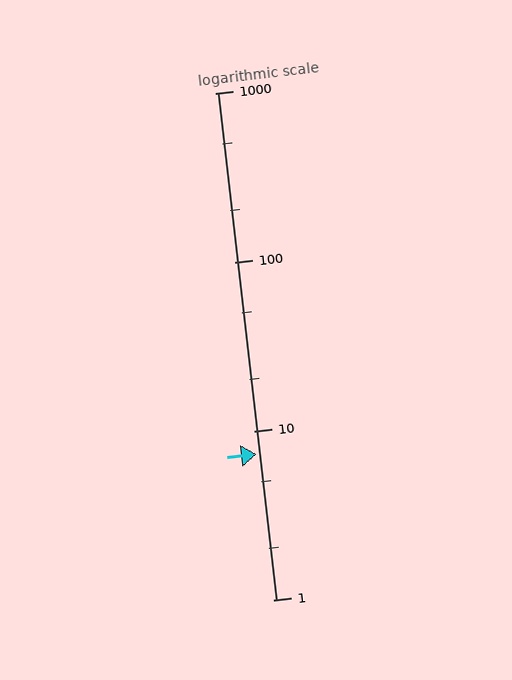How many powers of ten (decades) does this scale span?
The scale spans 3 decades, from 1 to 1000.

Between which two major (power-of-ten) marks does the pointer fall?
The pointer is between 1 and 10.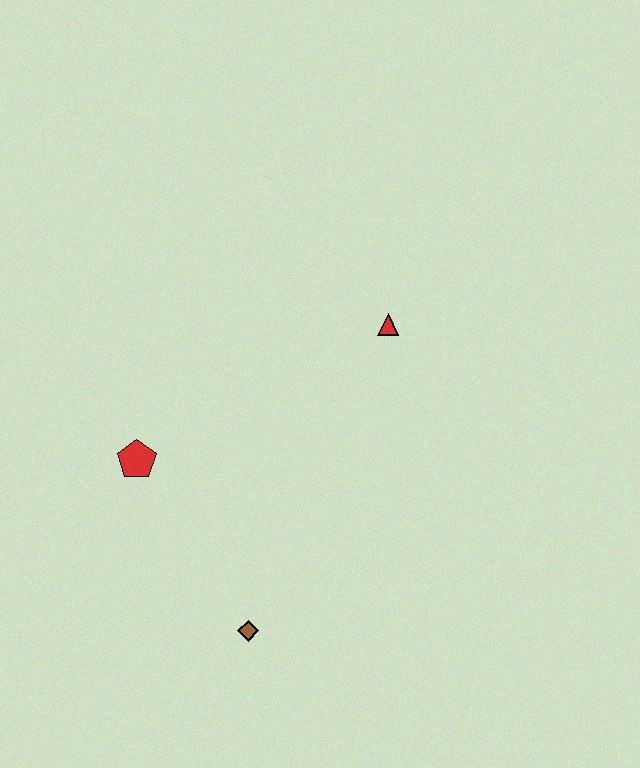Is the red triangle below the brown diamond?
No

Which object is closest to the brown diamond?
The red pentagon is closest to the brown diamond.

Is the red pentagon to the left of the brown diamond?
Yes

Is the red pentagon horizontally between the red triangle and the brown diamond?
No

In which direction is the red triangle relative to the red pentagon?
The red triangle is to the right of the red pentagon.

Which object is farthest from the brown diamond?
The red triangle is farthest from the brown diamond.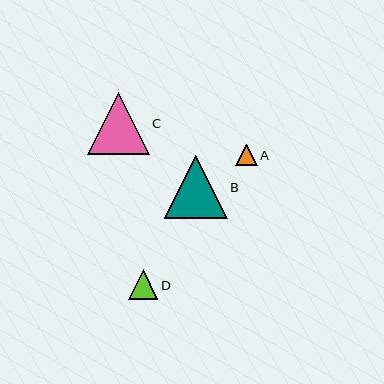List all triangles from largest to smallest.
From largest to smallest: B, C, D, A.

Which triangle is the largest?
Triangle B is the largest with a size of approximately 63 pixels.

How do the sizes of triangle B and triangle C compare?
Triangle B and triangle C are approximately the same size.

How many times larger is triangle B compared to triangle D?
Triangle B is approximately 2.1 times the size of triangle D.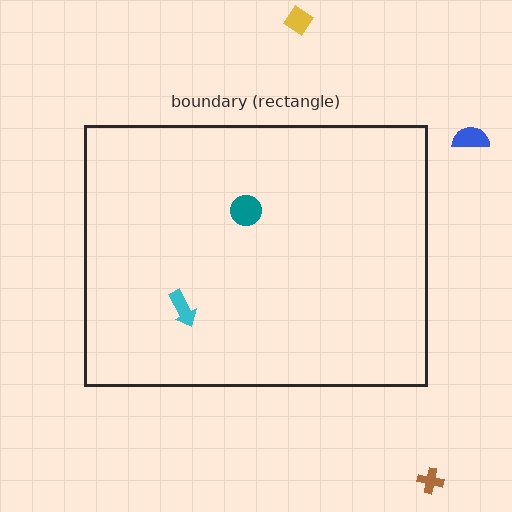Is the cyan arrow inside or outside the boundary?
Inside.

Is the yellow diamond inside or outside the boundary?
Outside.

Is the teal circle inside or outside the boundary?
Inside.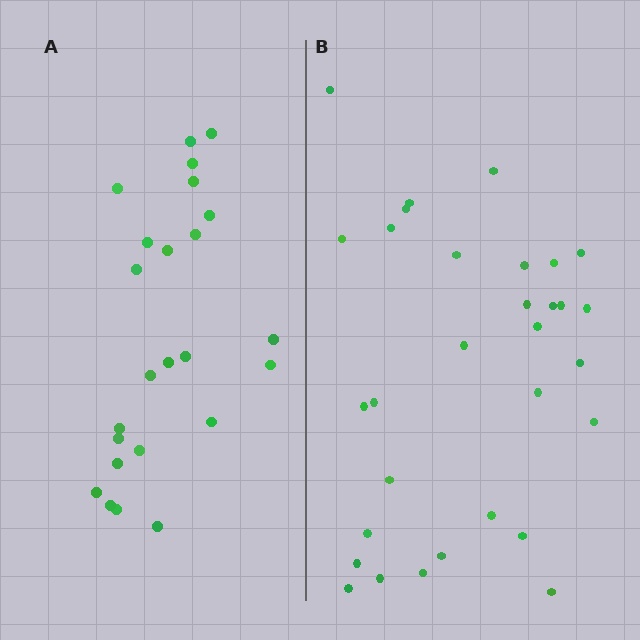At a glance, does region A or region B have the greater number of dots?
Region B (the right region) has more dots.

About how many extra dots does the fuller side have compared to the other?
Region B has roughly 8 or so more dots than region A.